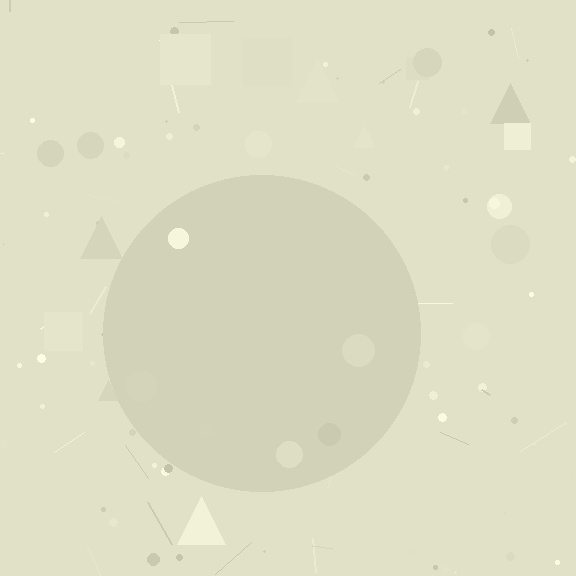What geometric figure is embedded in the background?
A circle is embedded in the background.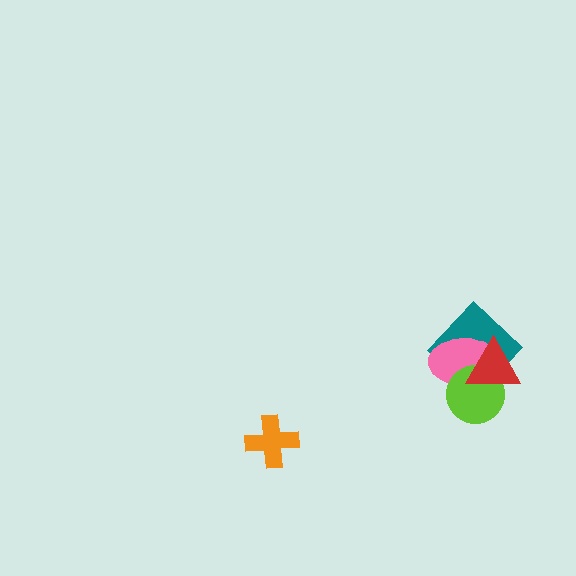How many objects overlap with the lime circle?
3 objects overlap with the lime circle.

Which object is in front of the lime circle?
The red triangle is in front of the lime circle.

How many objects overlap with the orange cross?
0 objects overlap with the orange cross.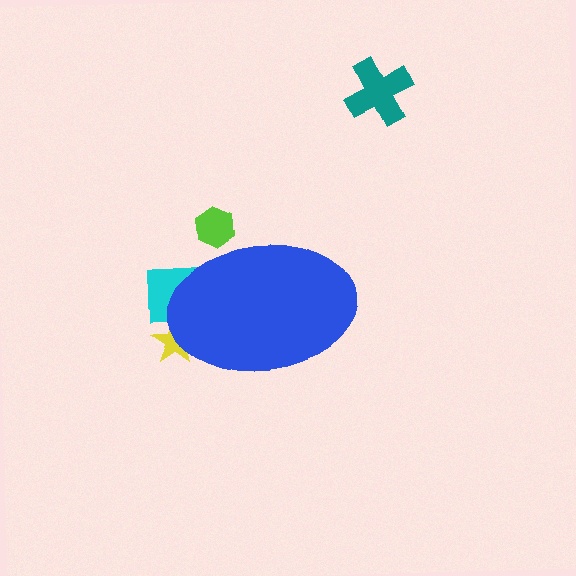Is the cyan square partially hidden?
Yes, the cyan square is partially hidden behind the blue ellipse.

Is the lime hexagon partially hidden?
Yes, the lime hexagon is partially hidden behind the blue ellipse.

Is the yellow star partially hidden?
Yes, the yellow star is partially hidden behind the blue ellipse.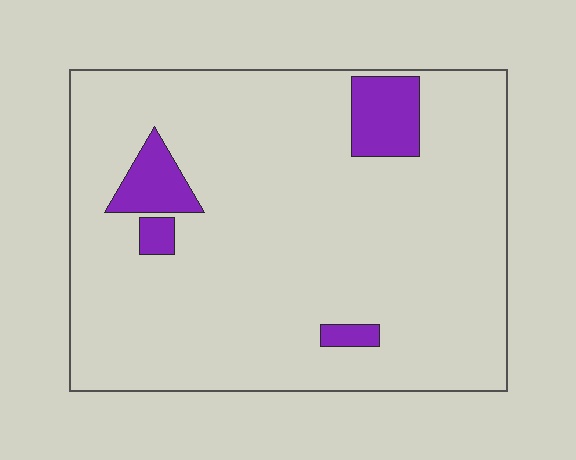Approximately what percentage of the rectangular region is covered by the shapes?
Approximately 10%.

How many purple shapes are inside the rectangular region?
4.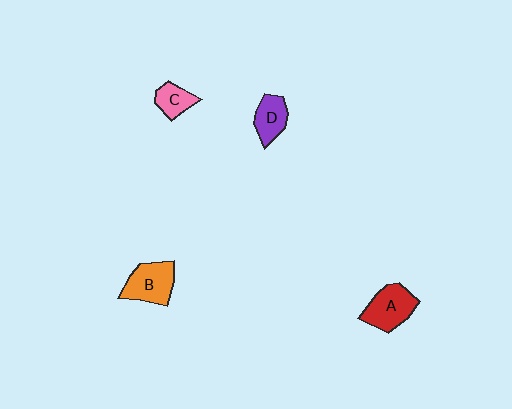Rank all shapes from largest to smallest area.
From largest to smallest: A (red), B (orange), D (purple), C (pink).